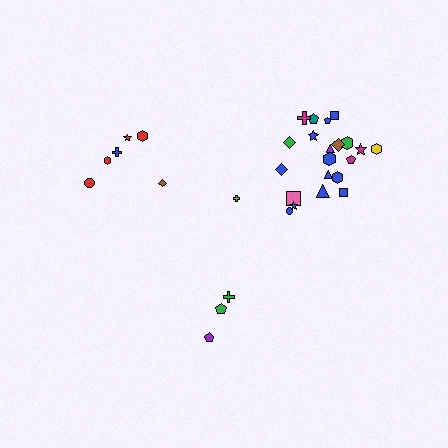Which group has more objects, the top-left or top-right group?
The top-right group.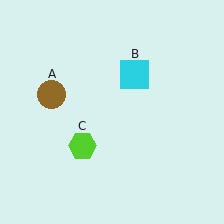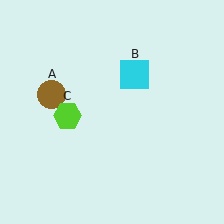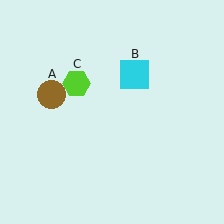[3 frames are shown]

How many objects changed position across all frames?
1 object changed position: lime hexagon (object C).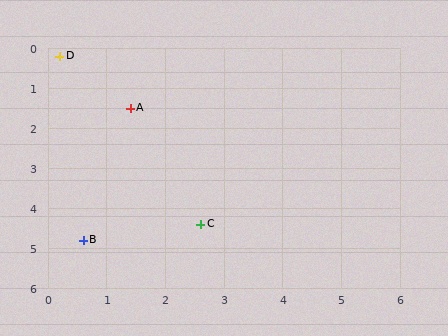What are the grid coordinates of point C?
Point C is at approximately (2.6, 4.4).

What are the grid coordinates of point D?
Point D is at approximately (0.2, 0.2).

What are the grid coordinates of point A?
Point A is at approximately (1.4, 1.5).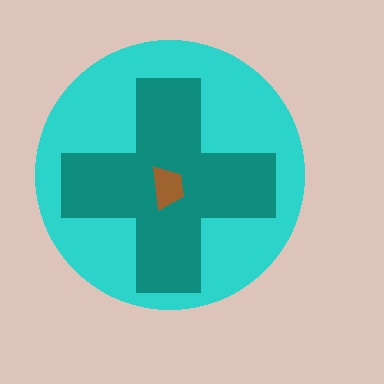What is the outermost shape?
The cyan circle.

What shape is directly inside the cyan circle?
The teal cross.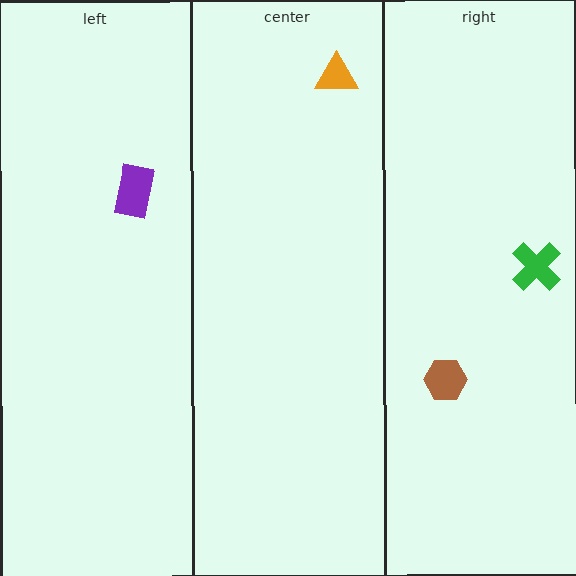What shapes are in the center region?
The orange triangle.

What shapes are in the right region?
The green cross, the brown hexagon.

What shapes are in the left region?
The purple rectangle.